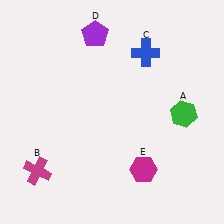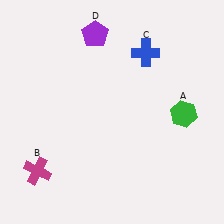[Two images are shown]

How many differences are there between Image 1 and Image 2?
There is 1 difference between the two images.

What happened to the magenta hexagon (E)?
The magenta hexagon (E) was removed in Image 2. It was in the bottom-right area of Image 1.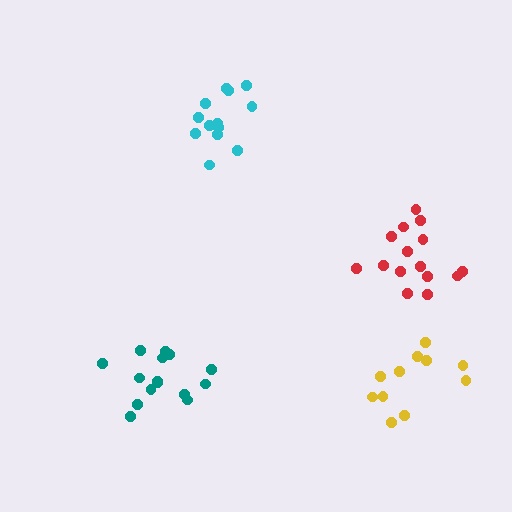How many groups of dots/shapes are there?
There are 4 groups.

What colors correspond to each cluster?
The clusters are colored: cyan, teal, yellow, red.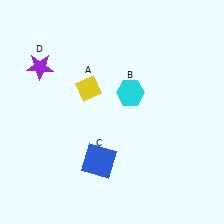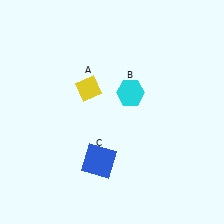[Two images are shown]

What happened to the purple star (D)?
The purple star (D) was removed in Image 2. It was in the top-left area of Image 1.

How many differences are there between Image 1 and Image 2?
There is 1 difference between the two images.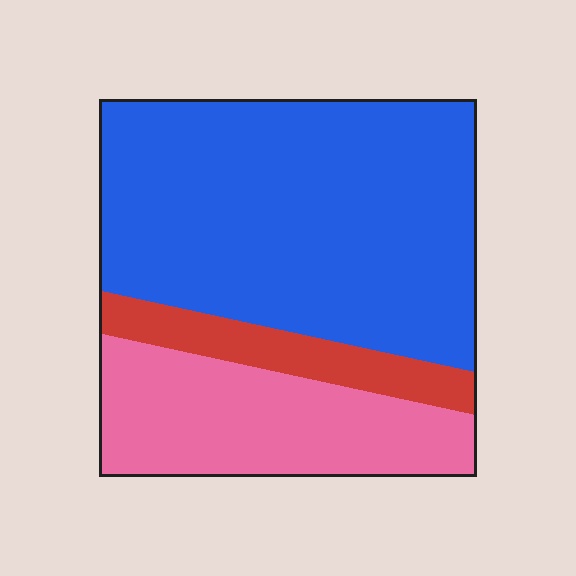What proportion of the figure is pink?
Pink covers 27% of the figure.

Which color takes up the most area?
Blue, at roughly 60%.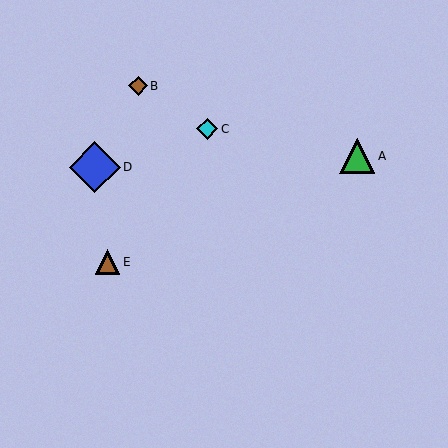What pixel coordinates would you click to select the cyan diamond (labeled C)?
Click at (207, 129) to select the cyan diamond C.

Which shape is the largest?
The blue diamond (labeled D) is the largest.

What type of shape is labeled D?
Shape D is a blue diamond.